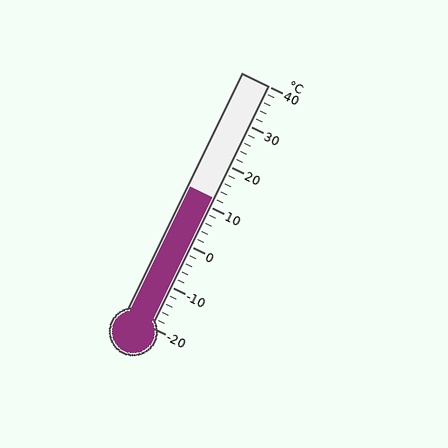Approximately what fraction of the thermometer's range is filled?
The thermometer is filled to approximately 55% of its range.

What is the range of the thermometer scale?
The thermometer scale ranges from -20°C to 40°C.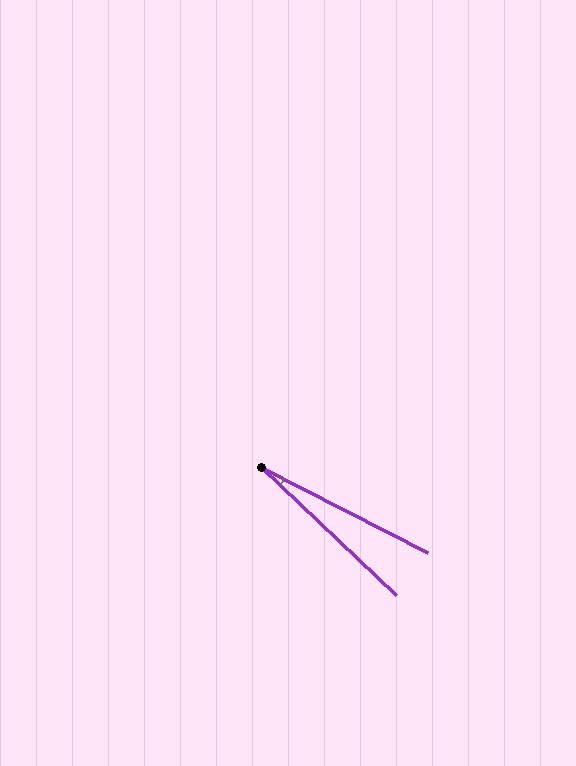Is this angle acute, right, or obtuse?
It is acute.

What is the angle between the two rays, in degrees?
Approximately 16 degrees.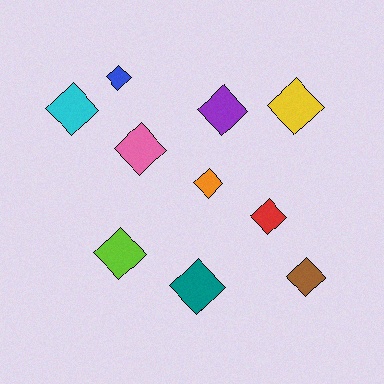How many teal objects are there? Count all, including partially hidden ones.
There is 1 teal object.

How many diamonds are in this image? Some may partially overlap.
There are 10 diamonds.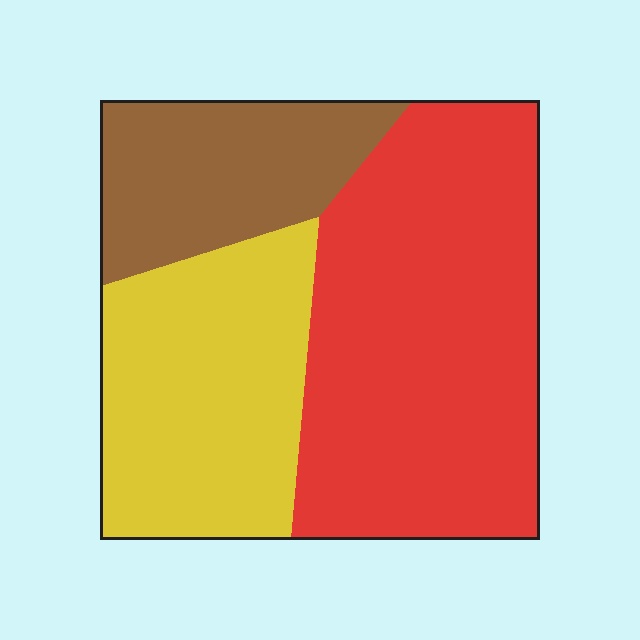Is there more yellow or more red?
Red.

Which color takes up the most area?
Red, at roughly 50%.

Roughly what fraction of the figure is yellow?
Yellow covers 30% of the figure.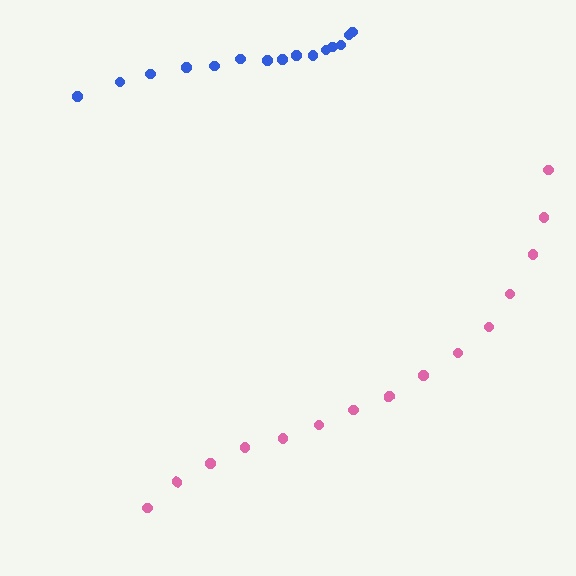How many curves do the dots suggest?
There are 2 distinct paths.